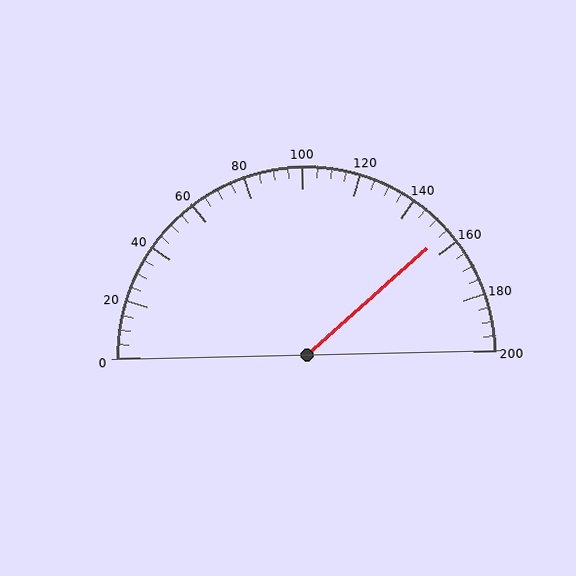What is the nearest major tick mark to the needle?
The nearest major tick mark is 160.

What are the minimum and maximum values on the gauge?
The gauge ranges from 0 to 200.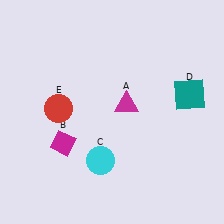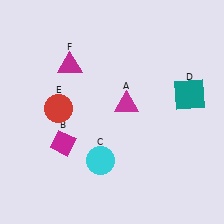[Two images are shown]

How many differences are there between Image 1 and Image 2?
There is 1 difference between the two images.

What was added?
A magenta triangle (F) was added in Image 2.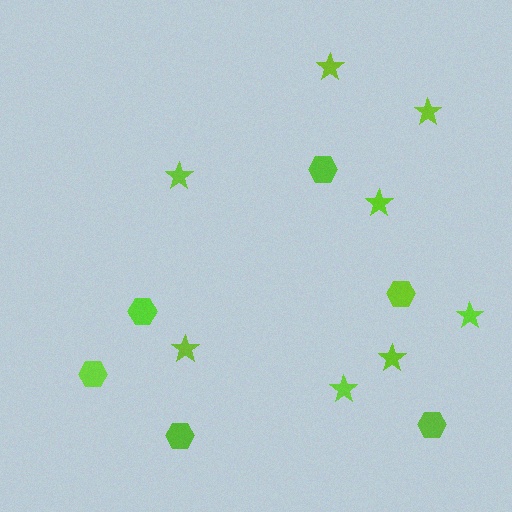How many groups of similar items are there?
There are 2 groups: one group of hexagons (6) and one group of stars (8).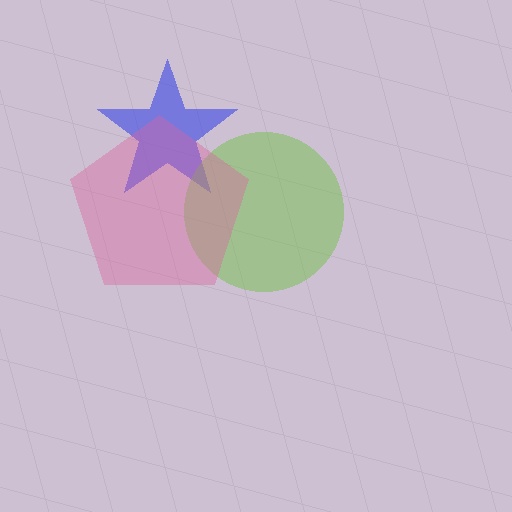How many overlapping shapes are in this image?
There are 3 overlapping shapes in the image.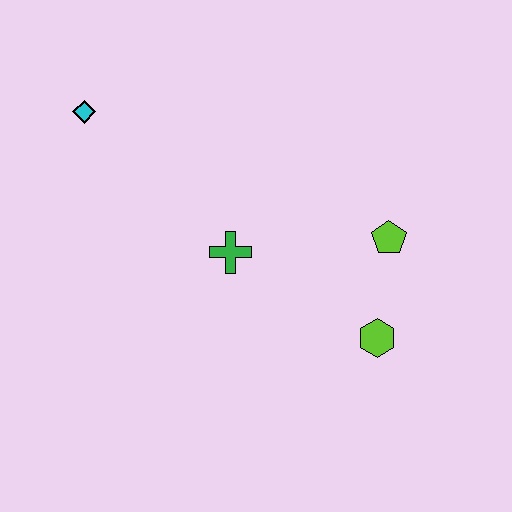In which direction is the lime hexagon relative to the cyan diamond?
The lime hexagon is to the right of the cyan diamond.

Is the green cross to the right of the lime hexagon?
No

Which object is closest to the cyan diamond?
The green cross is closest to the cyan diamond.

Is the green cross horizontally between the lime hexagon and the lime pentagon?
No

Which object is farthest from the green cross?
The cyan diamond is farthest from the green cross.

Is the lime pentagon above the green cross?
Yes